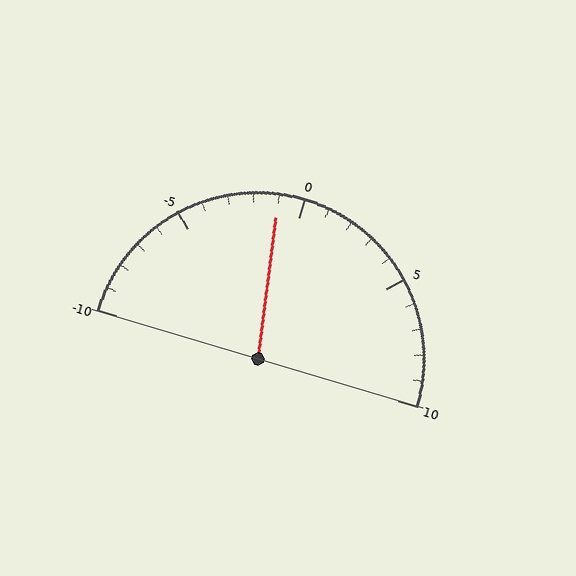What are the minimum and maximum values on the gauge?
The gauge ranges from -10 to 10.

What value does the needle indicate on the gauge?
The needle indicates approximately -1.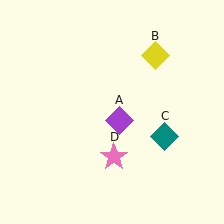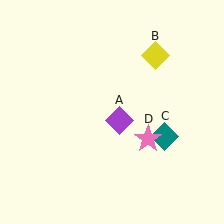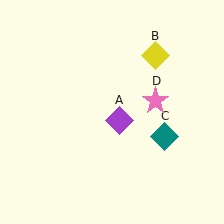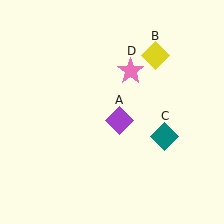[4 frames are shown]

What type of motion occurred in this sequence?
The pink star (object D) rotated counterclockwise around the center of the scene.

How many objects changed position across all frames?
1 object changed position: pink star (object D).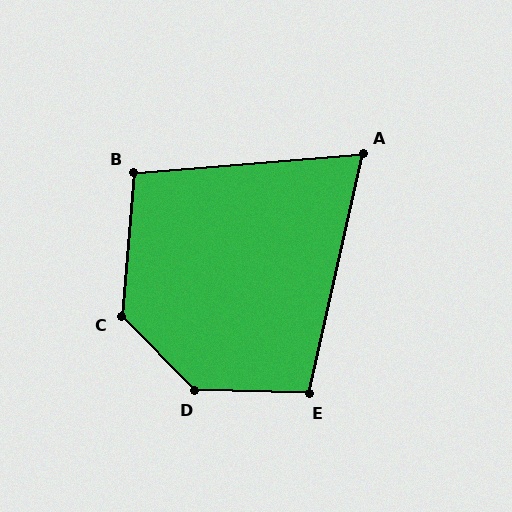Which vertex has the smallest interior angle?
A, at approximately 73 degrees.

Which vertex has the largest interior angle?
D, at approximately 136 degrees.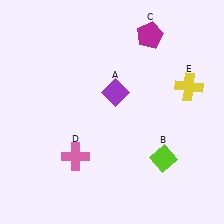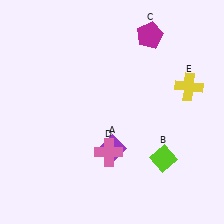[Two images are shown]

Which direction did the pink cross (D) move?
The pink cross (D) moved right.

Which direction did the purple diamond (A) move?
The purple diamond (A) moved down.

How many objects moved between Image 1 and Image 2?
2 objects moved between the two images.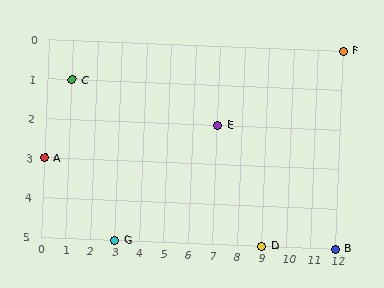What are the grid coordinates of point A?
Point A is at grid coordinates (0, 3).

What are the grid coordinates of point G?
Point G is at grid coordinates (3, 5).